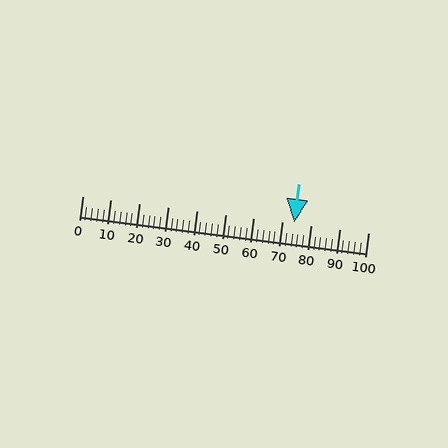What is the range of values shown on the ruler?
The ruler shows values from 0 to 100.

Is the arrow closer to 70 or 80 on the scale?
The arrow is closer to 70.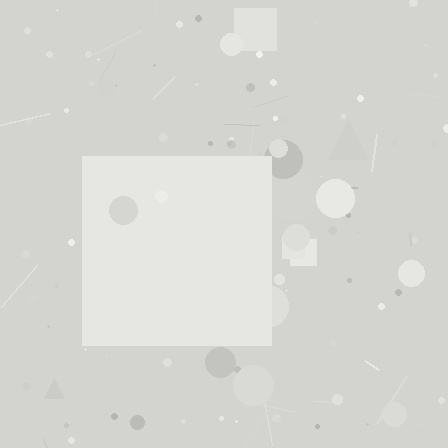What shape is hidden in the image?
A square is hidden in the image.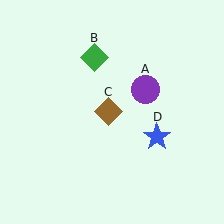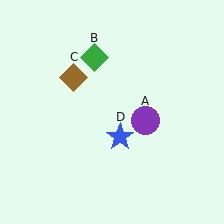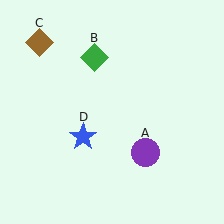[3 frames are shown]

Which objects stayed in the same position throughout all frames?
Green diamond (object B) remained stationary.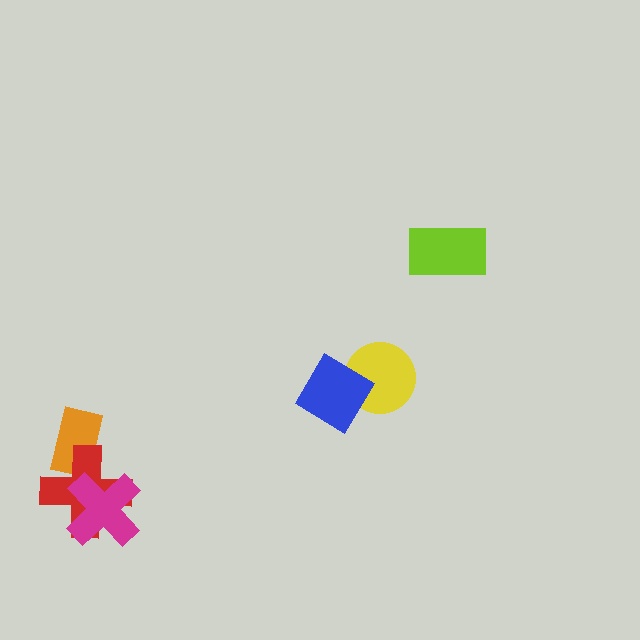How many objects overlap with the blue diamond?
1 object overlaps with the blue diamond.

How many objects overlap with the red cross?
2 objects overlap with the red cross.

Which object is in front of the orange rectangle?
The red cross is in front of the orange rectangle.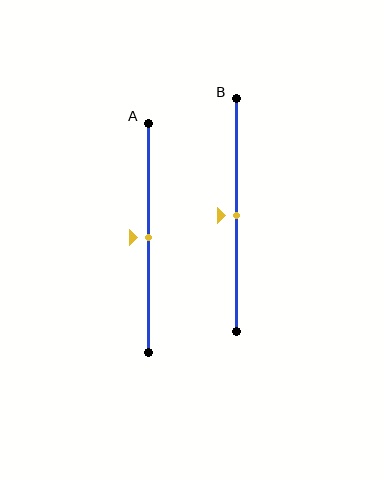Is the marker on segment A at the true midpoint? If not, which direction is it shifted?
Yes, the marker on segment A is at the true midpoint.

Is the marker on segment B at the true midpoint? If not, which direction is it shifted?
Yes, the marker on segment B is at the true midpoint.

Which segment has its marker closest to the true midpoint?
Segment A has its marker closest to the true midpoint.